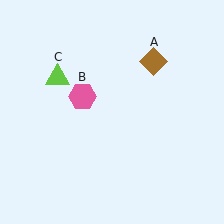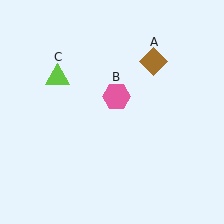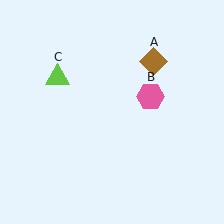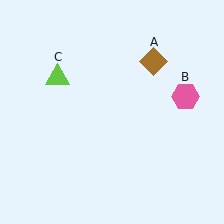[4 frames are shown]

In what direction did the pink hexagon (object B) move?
The pink hexagon (object B) moved right.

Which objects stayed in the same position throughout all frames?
Brown diamond (object A) and lime triangle (object C) remained stationary.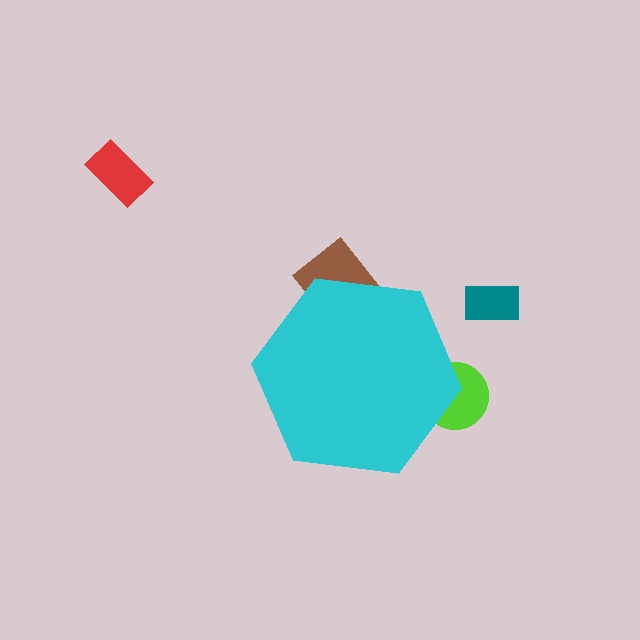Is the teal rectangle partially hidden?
No, the teal rectangle is fully visible.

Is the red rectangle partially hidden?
No, the red rectangle is fully visible.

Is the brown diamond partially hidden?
Yes, the brown diamond is partially hidden behind the cyan hexagon.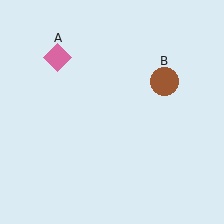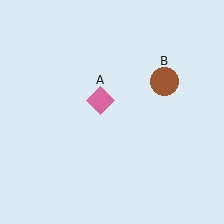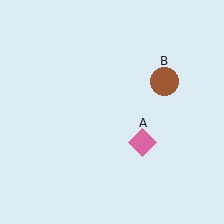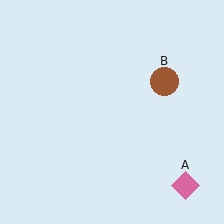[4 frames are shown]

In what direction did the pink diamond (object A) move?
The pink diamond (object A) moved down and to the right.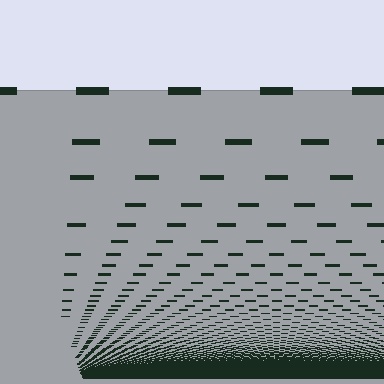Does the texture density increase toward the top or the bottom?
Density increases toward the bottom.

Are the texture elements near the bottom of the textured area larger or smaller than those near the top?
Smaller. The gradient is inverted — elements near the bottom are smaller and denser.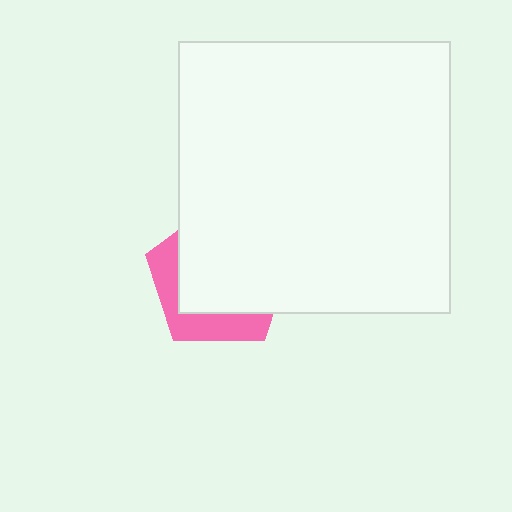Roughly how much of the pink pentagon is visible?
A small part of it is visible (roughly 32%).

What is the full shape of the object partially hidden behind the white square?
The partially hidden object is a pink pentagon.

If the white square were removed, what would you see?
You would see the complete pink pentagon.